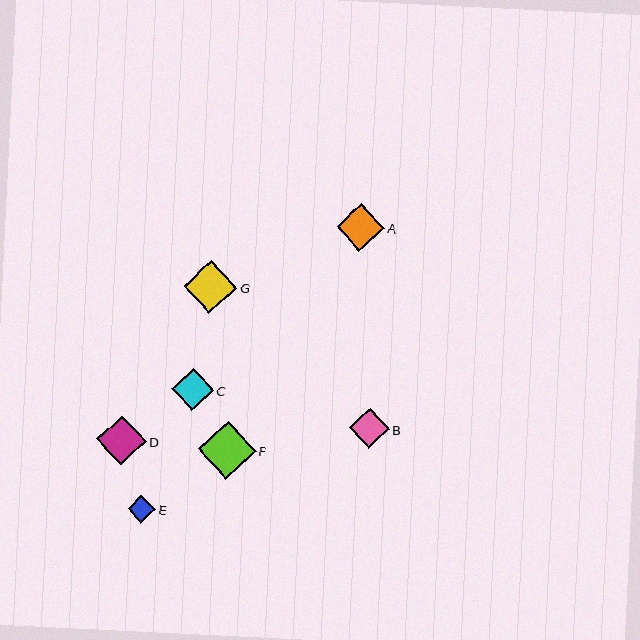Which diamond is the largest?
Diamond F is the largest with a size of approximately 58 pixels.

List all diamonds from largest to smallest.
From largest to smallest: F, G, D, A, C, B, E.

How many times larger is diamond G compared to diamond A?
Diamond G is approximately 1.1 times the size of diamond A.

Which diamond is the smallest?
Diamond E is the smallest with a size of approximately 27 pixels.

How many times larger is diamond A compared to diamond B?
Diamond A is approximately 1.2 times the size of diamond B.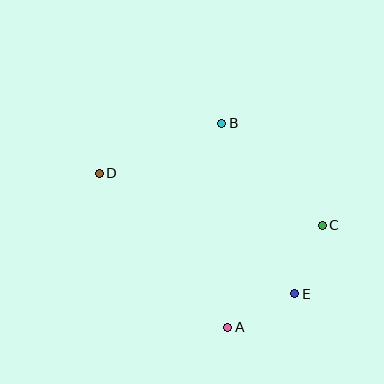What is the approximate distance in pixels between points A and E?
The distance between A and E is approximately 75 pixels.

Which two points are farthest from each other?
Points D and E are farthest from each other.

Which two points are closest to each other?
Points C and E are closest to each other.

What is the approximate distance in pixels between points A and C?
The distance between A and C is approximately 139 pixels.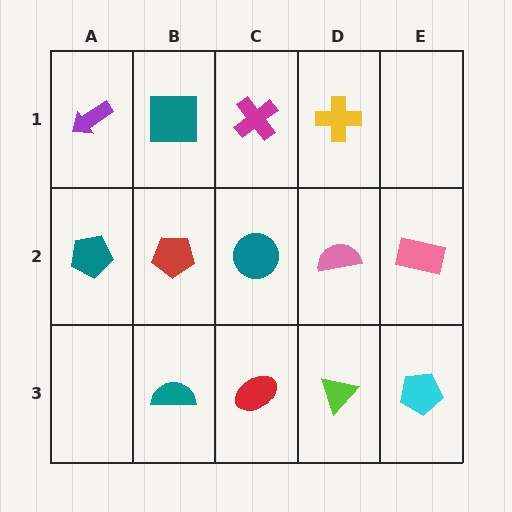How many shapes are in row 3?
4 shapes.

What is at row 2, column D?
A pink semicircle.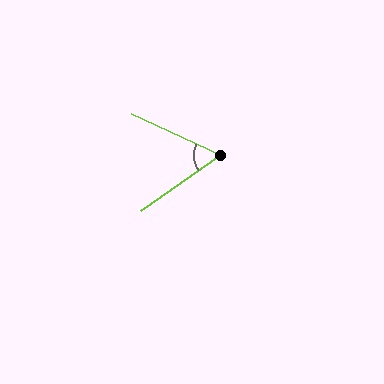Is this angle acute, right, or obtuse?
It is acute.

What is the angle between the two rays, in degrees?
Approximately 59 degrees.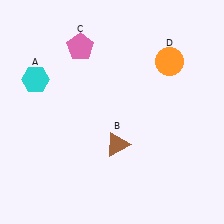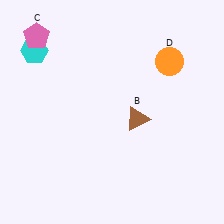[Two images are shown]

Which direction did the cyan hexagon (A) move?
The cyan hexagon (A) moved up.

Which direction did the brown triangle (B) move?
The brown triangle (B) moved up.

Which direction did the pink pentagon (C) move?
The pink pentagon (C) moved left.